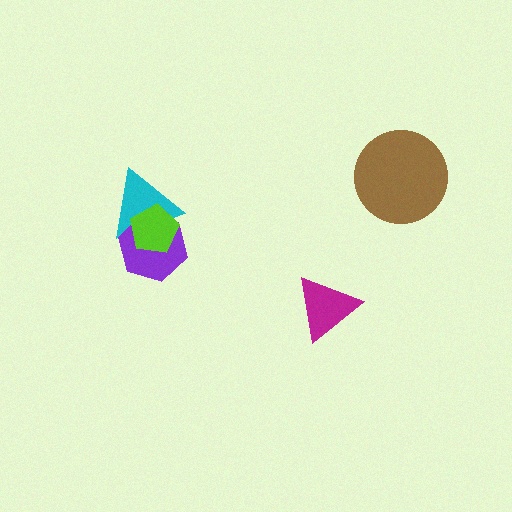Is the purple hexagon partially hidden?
Yes, it is partially covered by another shape.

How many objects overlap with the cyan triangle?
2 objects overlap with the cyan triangle.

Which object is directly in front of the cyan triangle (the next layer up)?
The purple hexagon is directly in front of the cyan triangle.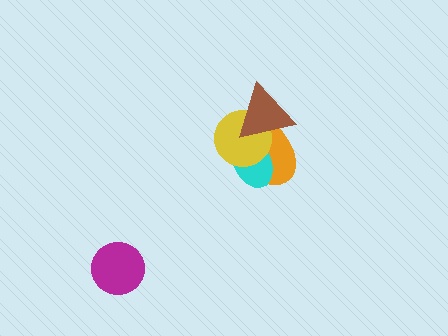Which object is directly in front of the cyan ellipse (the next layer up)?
The yellow circle is directly in front of the cyan ellipse.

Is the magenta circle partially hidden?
No, no other shape covers it.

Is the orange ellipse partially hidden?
Yes, it is partially covered by another shape.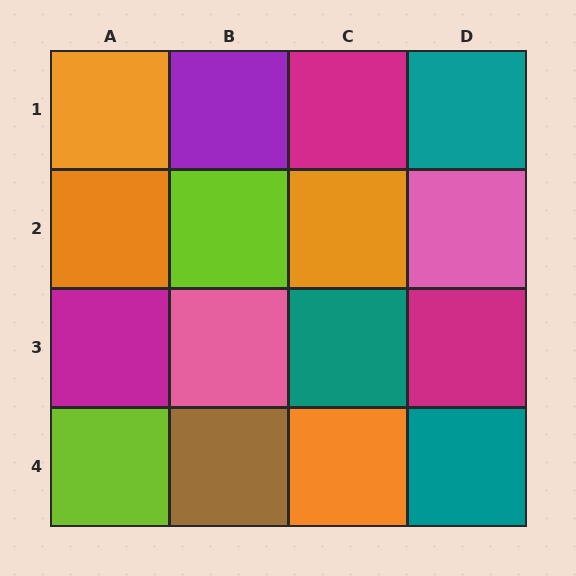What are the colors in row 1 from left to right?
Orange, purple, magenta, teal.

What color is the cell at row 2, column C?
Orange.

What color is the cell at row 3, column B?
Pink.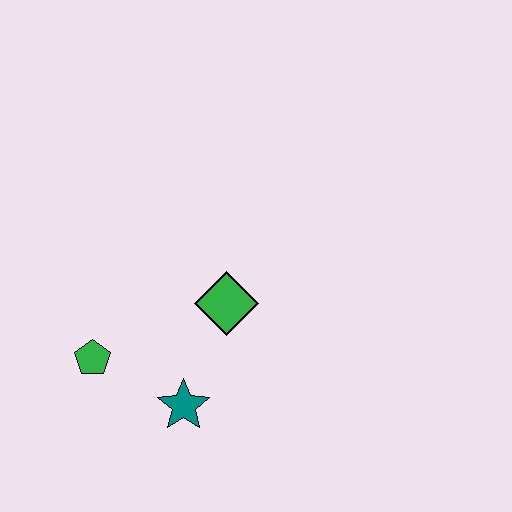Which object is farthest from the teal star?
The green diamond is farthest from the teal star.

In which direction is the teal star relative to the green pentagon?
The teal star is to the right of the green pentagon.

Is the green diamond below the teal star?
No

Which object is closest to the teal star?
The green pentagon is closest to the teal star.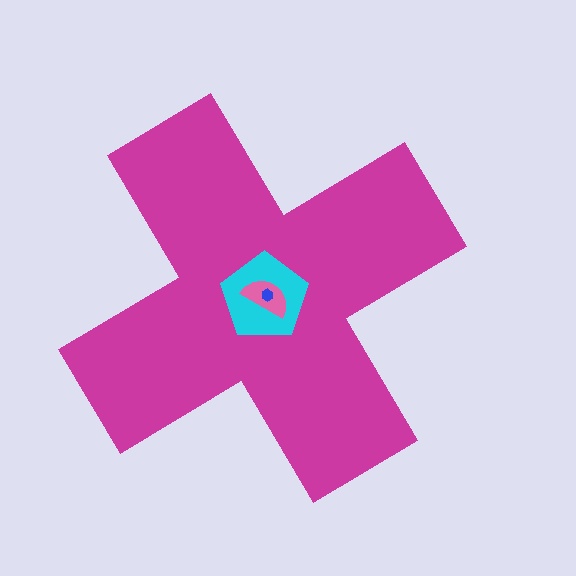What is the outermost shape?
The magenta cross.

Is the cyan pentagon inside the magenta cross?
Yes.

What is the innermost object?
The blue hexagon.